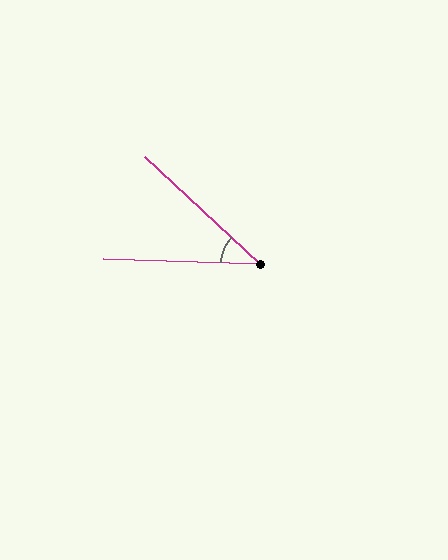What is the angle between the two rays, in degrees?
Approximately 41 degrees.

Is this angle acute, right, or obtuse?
It is acute.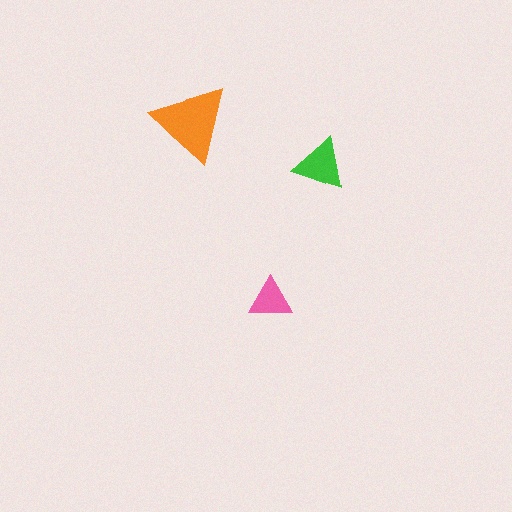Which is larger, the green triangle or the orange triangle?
The orange one.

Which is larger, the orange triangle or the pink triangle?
The orange one.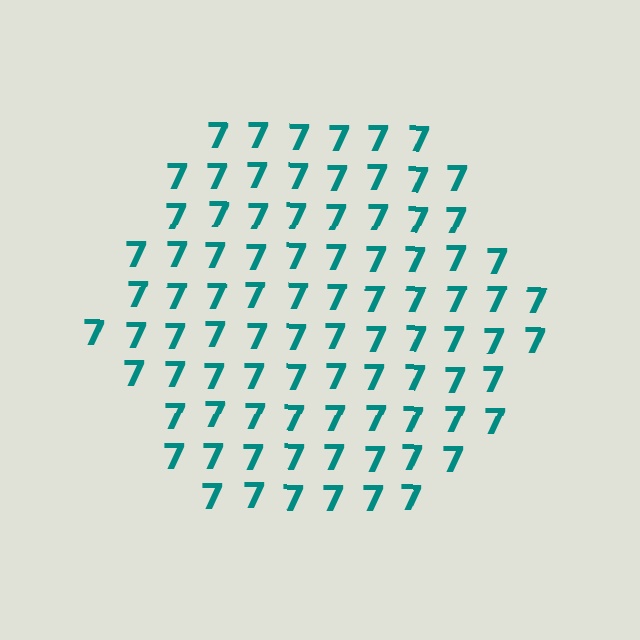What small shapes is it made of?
It is made of small digit 7's.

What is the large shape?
The large shape is a hexagon.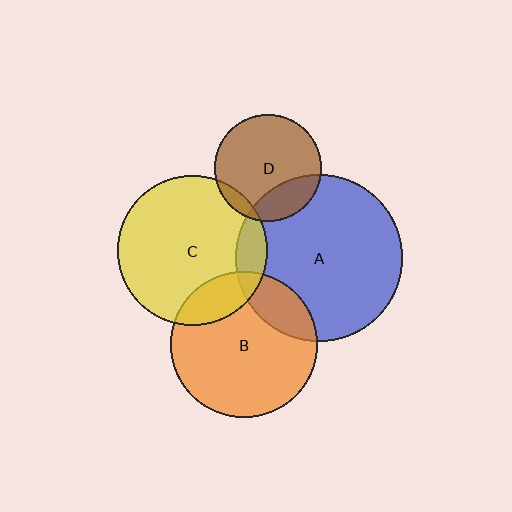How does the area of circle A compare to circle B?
Approximately 1.3 times.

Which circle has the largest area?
Circle A (blue).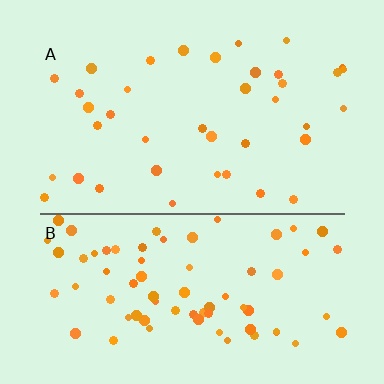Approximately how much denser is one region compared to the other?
Approximately 2.0× — region B over region A.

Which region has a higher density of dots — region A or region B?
B (the bottom).